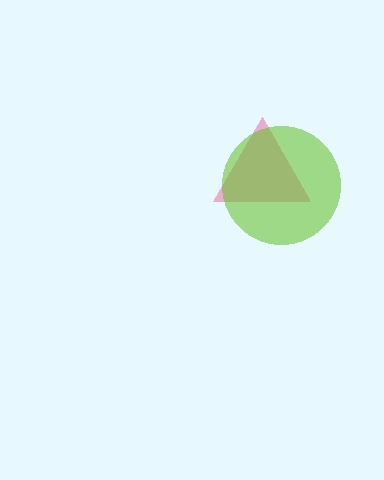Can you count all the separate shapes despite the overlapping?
Yes, there are 2 separate shapes.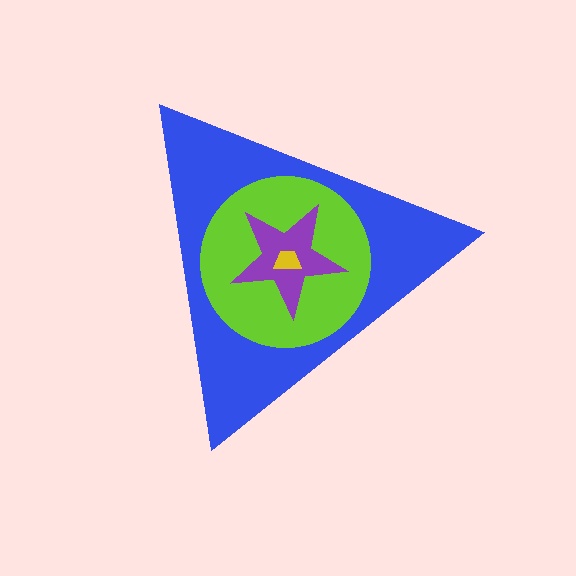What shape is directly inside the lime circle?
The purple star.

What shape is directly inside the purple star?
The yellow trapezoid.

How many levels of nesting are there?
4.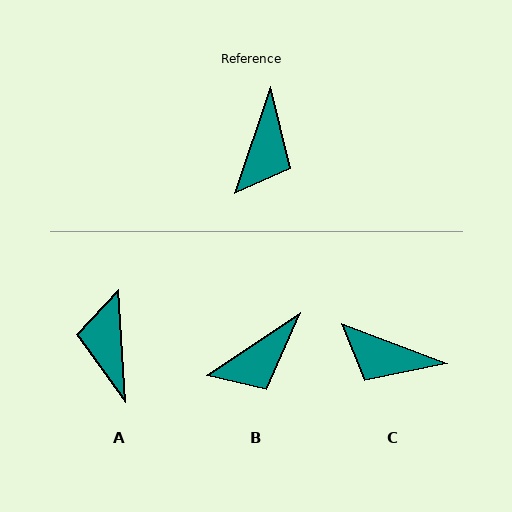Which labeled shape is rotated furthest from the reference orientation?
A, about 157 degrees away.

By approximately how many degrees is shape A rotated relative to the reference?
Approximately 157 degrees clockwise.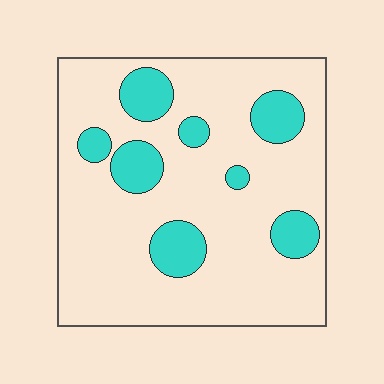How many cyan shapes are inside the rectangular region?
8.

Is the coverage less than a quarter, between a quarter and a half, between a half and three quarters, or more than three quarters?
Less than a quarter.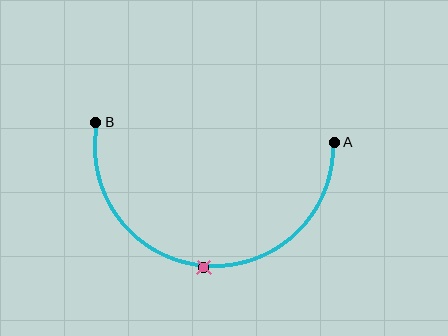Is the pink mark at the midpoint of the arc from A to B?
Yes. The pink mark lies on the arc at equal arc-length from both A and B — it is the arc midpoint.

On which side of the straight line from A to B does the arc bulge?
The arc bulges below the straight line connecting A and B.